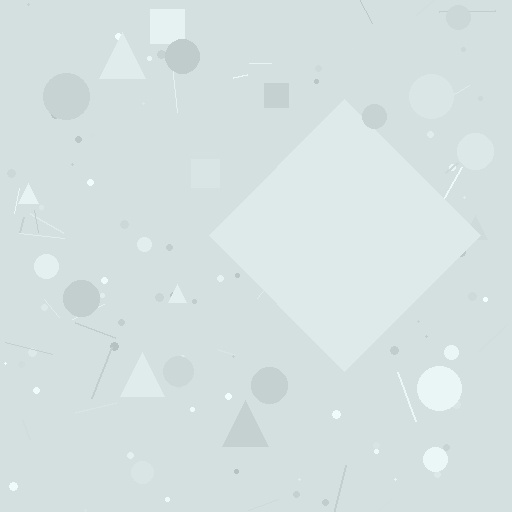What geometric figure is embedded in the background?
A diamond is embedded in the background.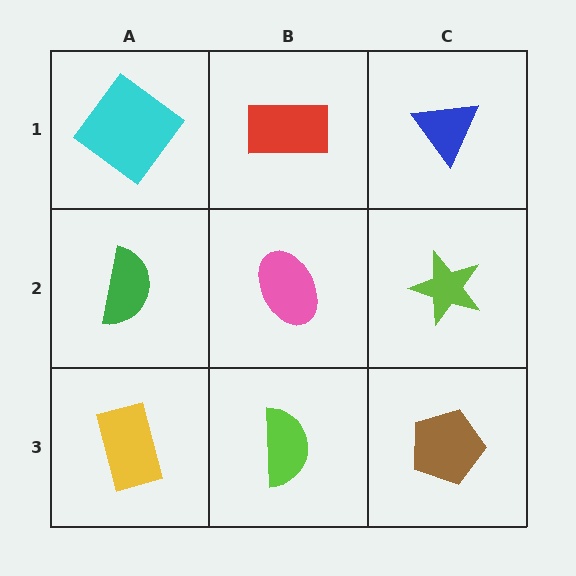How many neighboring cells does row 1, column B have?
3.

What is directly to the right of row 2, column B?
A lime star.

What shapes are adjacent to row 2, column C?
A blue triangle (row 1, column C), a brown pentagon (row 3, column C), a pink ellipse (row 2, column B).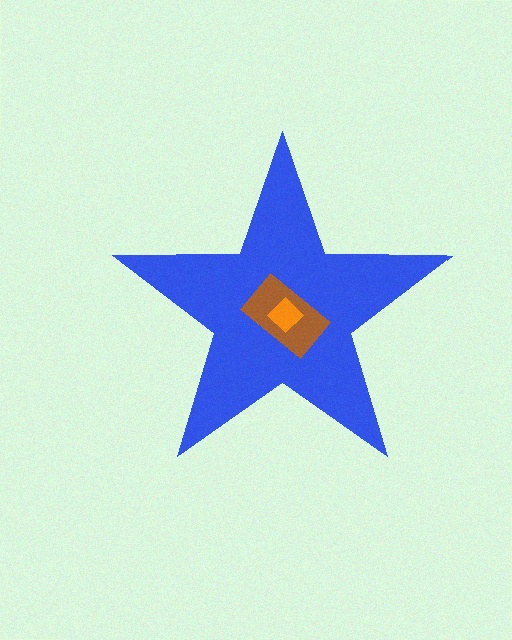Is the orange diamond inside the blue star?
Yes.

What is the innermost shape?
The orange diamond.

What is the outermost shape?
The blue star.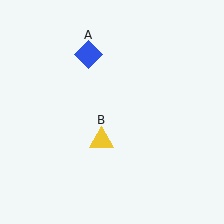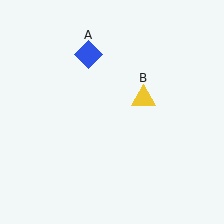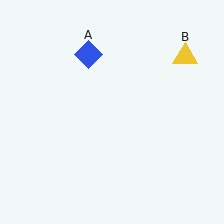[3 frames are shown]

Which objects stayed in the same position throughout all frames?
Blue diamond (object A) remained stationary.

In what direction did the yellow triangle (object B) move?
The yellow triangle (object B) moved up and to the right.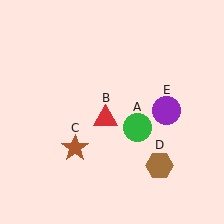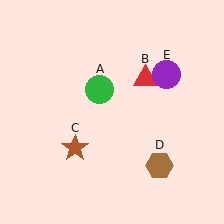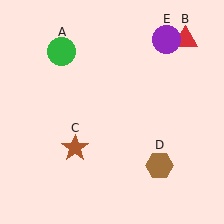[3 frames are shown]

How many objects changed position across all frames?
3 objects changed position: green circle (object A), red triangle (object B), purple circle (object E).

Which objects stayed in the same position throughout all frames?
Brown star (object C) and brown hexagon (object D) remained stationary.